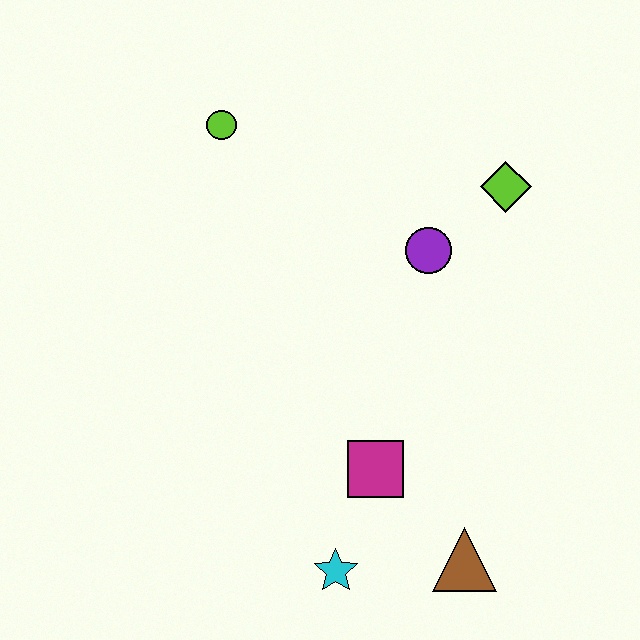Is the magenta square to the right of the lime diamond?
No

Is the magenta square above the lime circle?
No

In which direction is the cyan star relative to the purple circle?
The cyan star is below the purple circle.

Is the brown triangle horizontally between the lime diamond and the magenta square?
Yes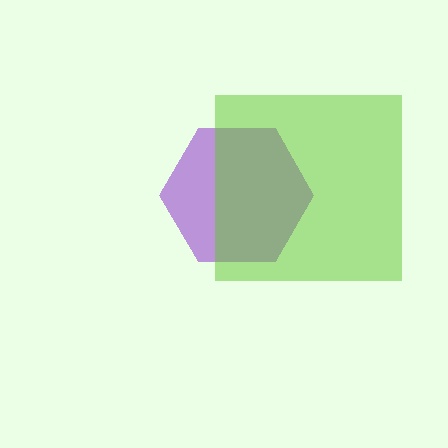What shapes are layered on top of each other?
The layered shapes are: a purple hexagon, a lime square.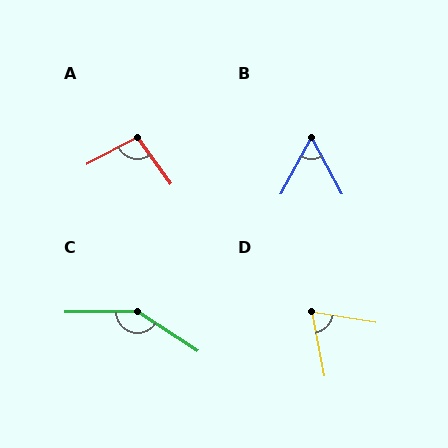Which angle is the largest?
C, at approximately 146 degrees.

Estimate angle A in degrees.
Approximately 98 degrees.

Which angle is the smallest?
B, at approximately 57 degrees.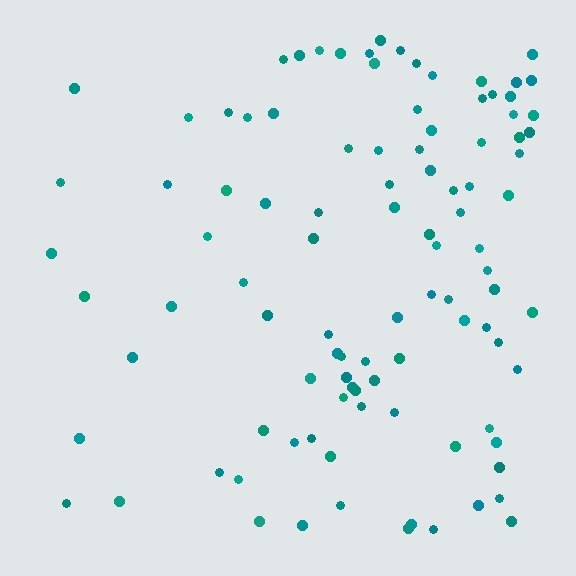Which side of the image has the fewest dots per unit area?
The left.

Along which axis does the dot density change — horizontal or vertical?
Horizontal.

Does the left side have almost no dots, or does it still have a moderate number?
Still a moderate number, just noticeably fewer than the right.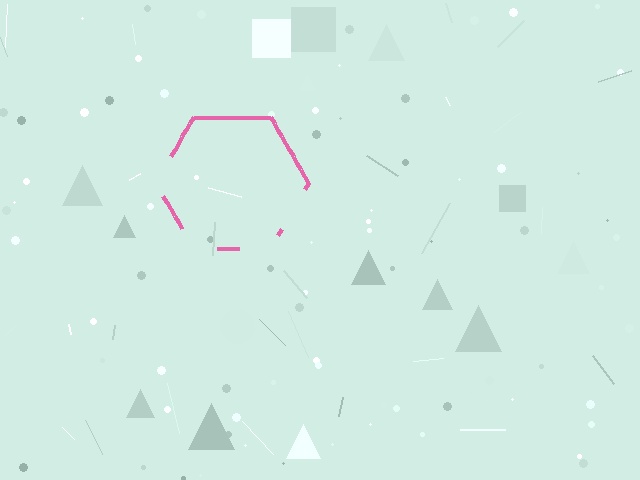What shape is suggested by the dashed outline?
The dashed outline suggests a hexagon.